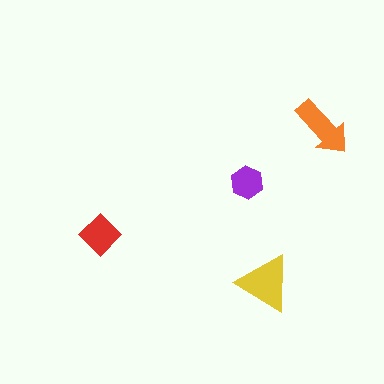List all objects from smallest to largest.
The purple hexagon, the red diamond, the orange arrow, the yellow triangle.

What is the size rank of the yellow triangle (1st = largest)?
1st.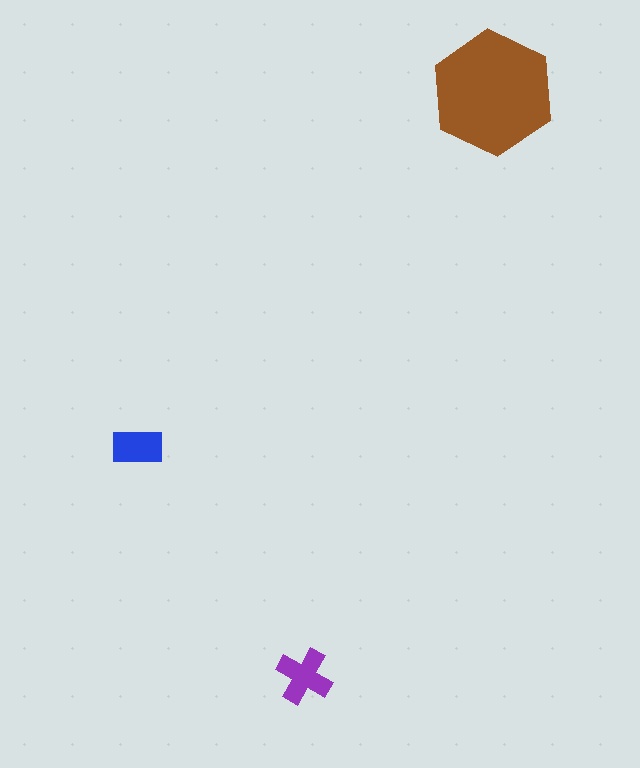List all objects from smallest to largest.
The blue rectangle, the purple cross, the brown hexagon.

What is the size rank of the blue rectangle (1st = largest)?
3rd.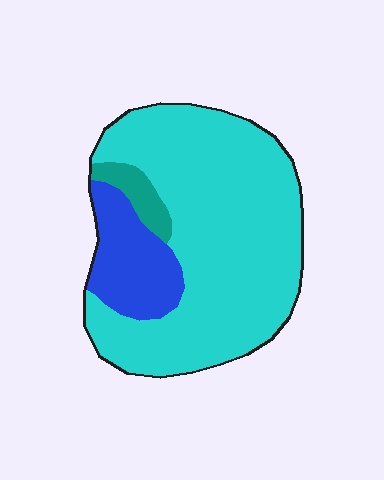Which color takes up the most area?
Cyan, at roughly 75%.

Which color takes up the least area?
Teal, at roughly 5%.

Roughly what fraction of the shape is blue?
Blue covers about 15% of the shape.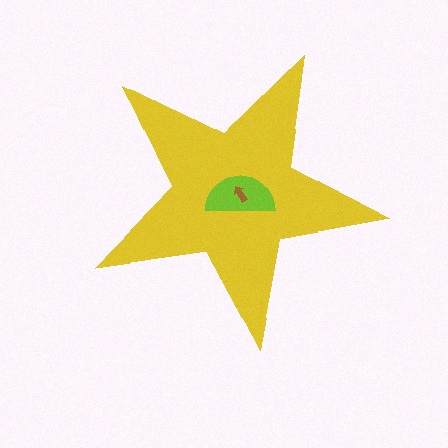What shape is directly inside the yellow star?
The lime semicircle.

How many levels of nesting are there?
3.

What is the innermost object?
The brown arrow.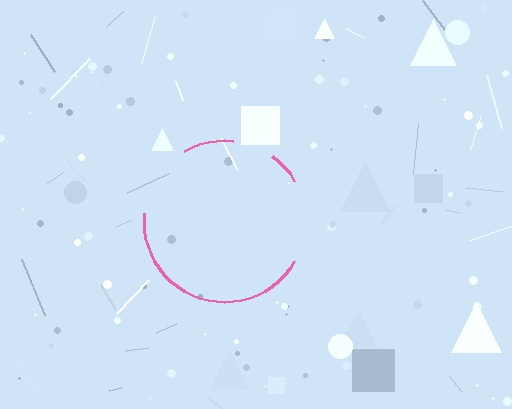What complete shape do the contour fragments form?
The contour fragments form a circle.